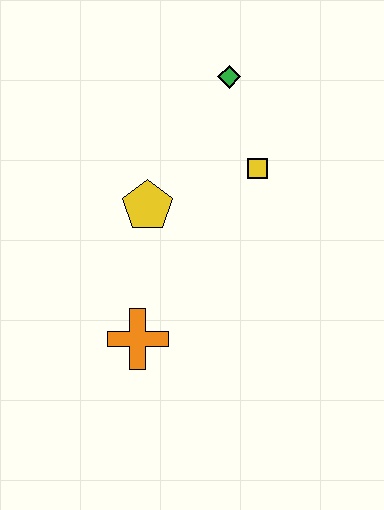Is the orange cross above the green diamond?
No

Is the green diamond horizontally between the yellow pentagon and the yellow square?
Yes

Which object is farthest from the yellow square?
The orange cross is farthest from the yellow square.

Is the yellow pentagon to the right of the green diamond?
No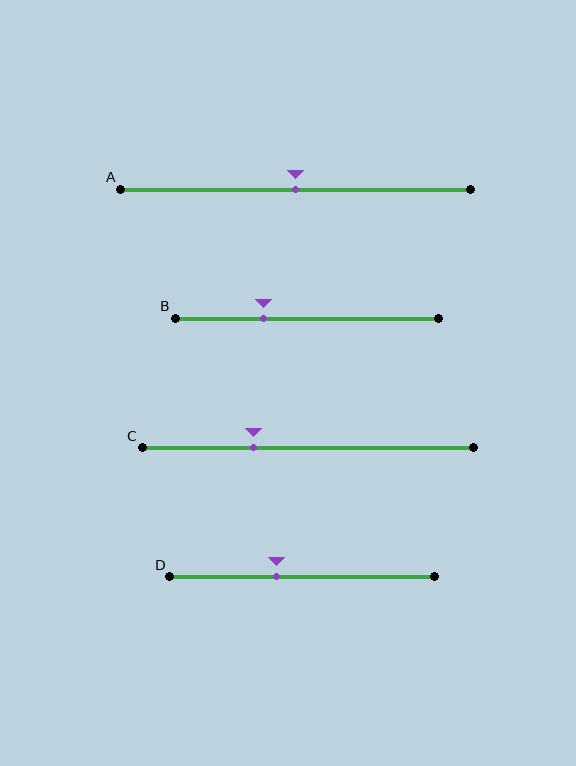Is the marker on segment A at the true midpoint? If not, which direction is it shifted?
Yes, the marker on segment A is at the true midpoint.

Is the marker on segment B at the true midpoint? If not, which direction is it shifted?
No, the marker on segment B is shifted to the left by about 16% of the segment length.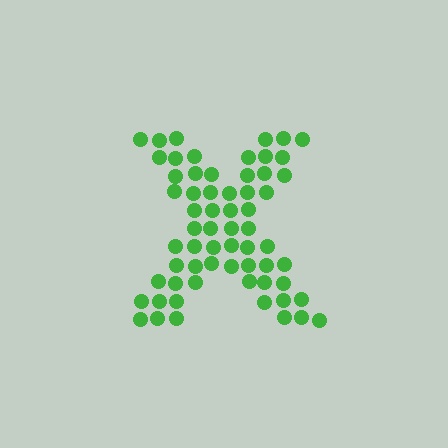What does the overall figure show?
The overall figure shows the letter X.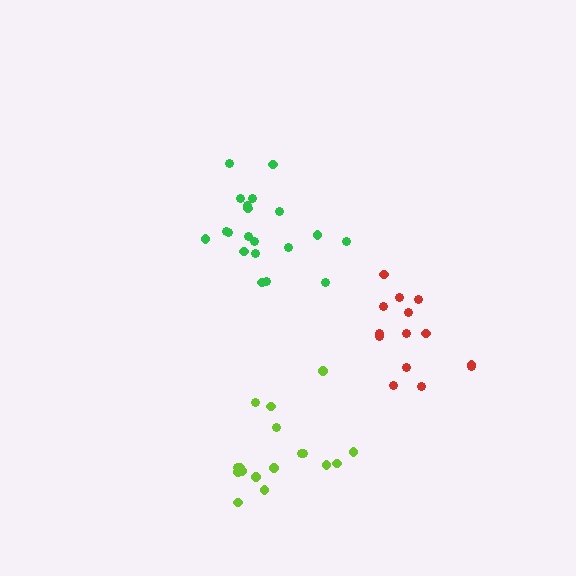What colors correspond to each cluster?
The clusters are colored: green, lime, red.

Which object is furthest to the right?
The red cluster is rightmost.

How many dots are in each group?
Group 1: 20 dots, Group 2: 17 dots, Group 3: 14 dots (51 total).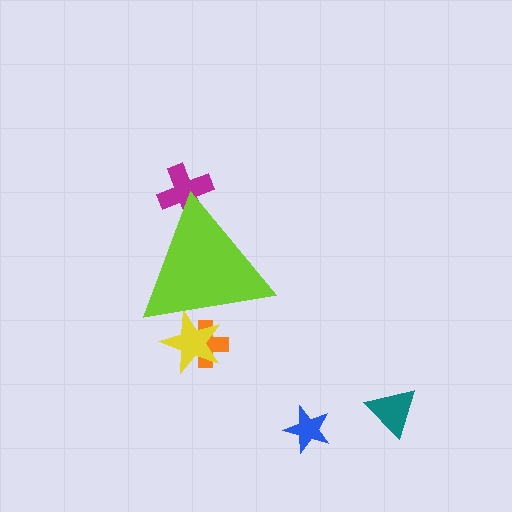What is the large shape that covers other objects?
A lime triangle.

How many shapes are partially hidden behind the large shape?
3 shapes are partially hidden.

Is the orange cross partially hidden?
Yes, the orange cross is partially hidden behind the lime triangle.